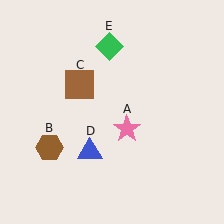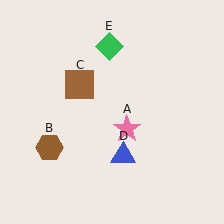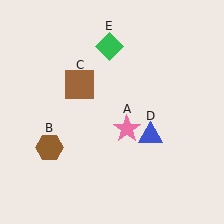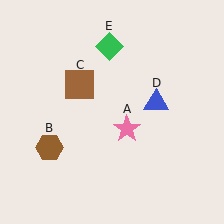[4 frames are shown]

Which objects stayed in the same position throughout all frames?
Pink star (object A) and brown hexagon (object B) and brown square (object C) and green diamond (object E) remained stationary.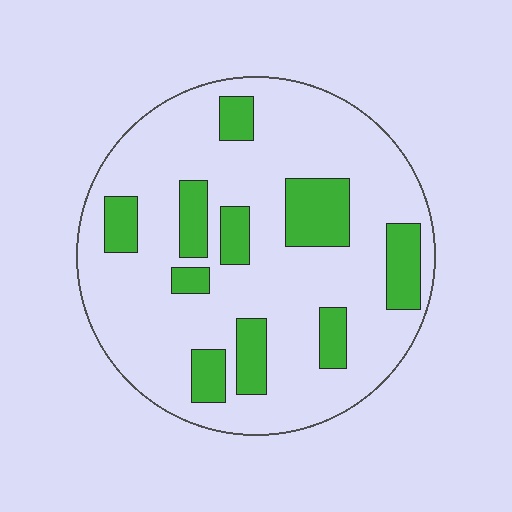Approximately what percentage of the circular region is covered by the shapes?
Approximately 20%.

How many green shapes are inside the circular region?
10.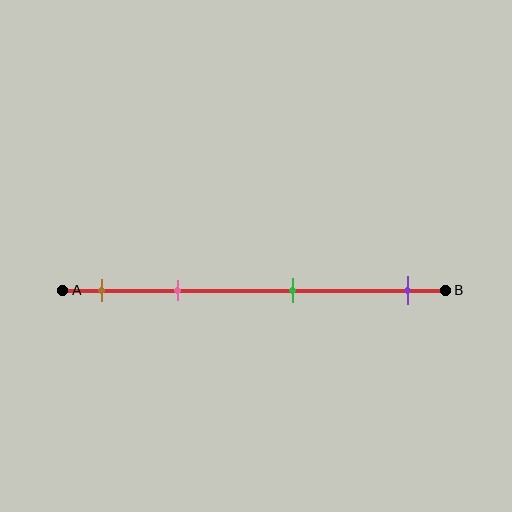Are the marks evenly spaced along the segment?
No, the marks are not evenly spaced.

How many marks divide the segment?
There are 4 marks dividing the segment.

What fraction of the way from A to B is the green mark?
The green mark is approximately 60% (0.6) of the way from A to B.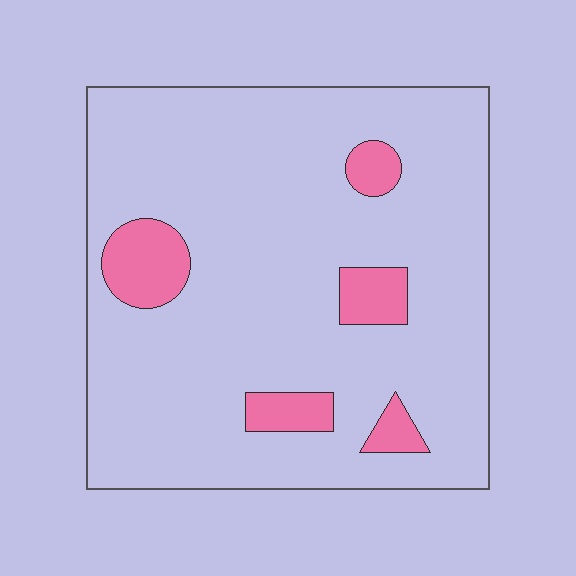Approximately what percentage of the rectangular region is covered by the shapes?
Approximately 10%.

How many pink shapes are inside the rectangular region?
5.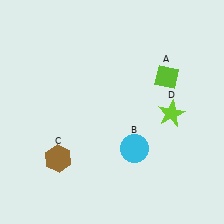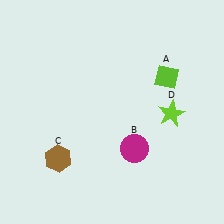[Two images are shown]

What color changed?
The circle (B) changed from cyan in Image 1 to magenta in Image 2.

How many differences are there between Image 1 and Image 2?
There is 1 difference between the two images.